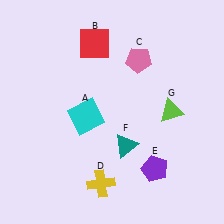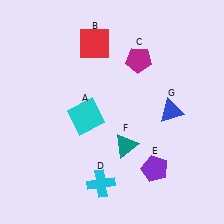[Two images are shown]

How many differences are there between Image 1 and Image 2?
There are 3 differences between the two images.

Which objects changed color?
C changed from pink to magenta. D changed from yellow to cyan. G changed from lime to blue.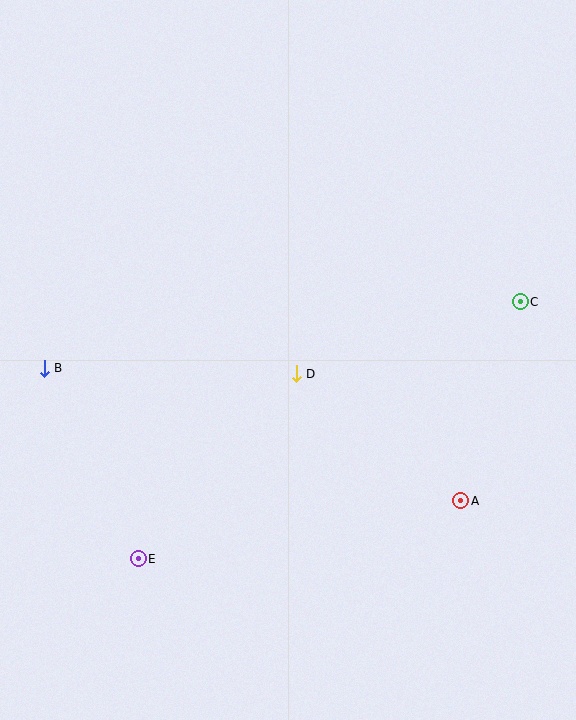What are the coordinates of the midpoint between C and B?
The midpoint between C and B is at (282, 335).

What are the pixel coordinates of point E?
Point E is at (138, 559).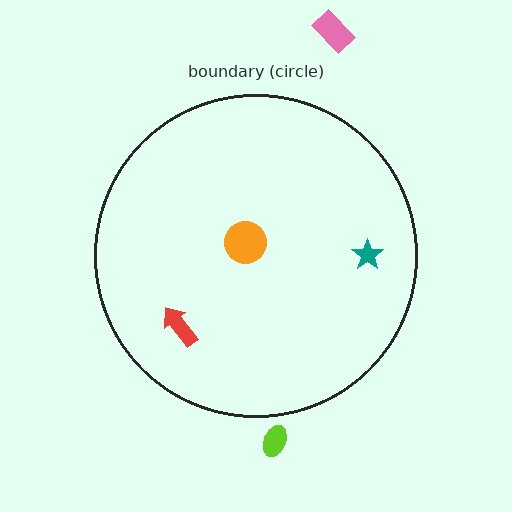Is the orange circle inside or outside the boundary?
Inside.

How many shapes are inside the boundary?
3 inside, 2 outside.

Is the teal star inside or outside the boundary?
Inside.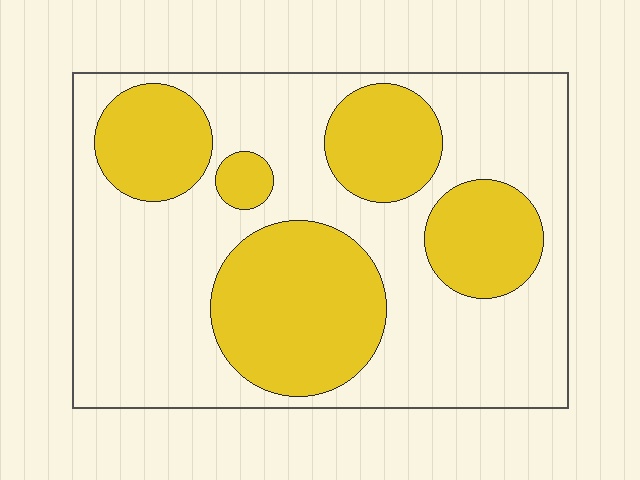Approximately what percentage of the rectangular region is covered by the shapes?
Approximately 35%.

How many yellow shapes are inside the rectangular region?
5.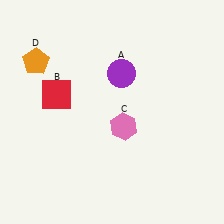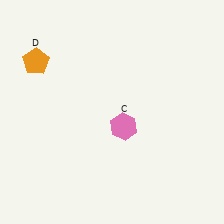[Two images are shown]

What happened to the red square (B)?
The red square (B) was removed in Image 2. It was in the top-left area of Image 1.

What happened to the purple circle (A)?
The purple circle (A) was removed in Image 2. It was in the top-right area of Image 1.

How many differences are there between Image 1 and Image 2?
There are 2 differences between the two images.